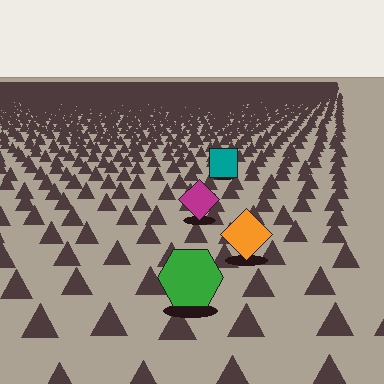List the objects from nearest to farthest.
From nearest to farthest: the green hexagon, the orange diamond, the magenta diamond, the teal square.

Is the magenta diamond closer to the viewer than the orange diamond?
No. The orange diamond is closer — you can tell from the texture gradient: the ground texture is coarser near it.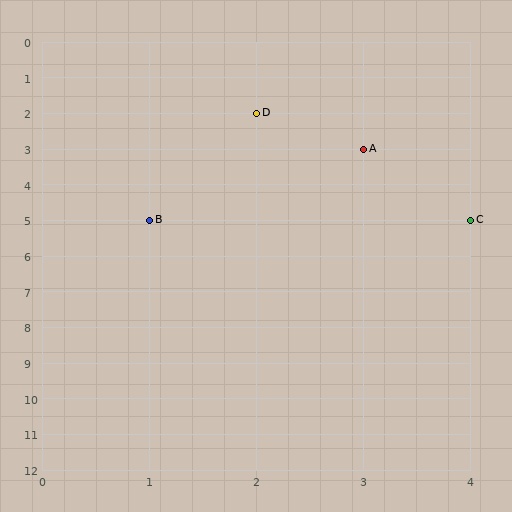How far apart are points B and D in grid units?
Points B and D are 1 column and 3 rows apart (about 3.2 grid units diagonally).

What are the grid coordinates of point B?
Point B is at grid coordinates (1, 5).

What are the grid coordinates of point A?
Point A is at grid coordinates (3, 3).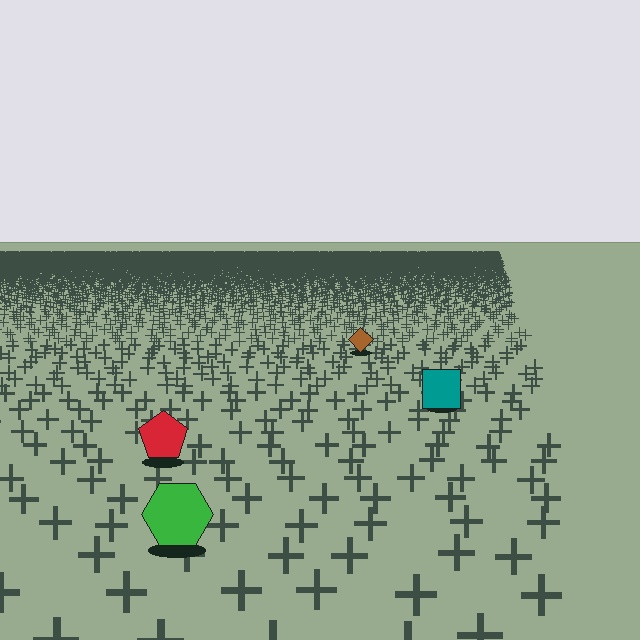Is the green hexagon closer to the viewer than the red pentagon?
Yes. The green hexagon is closer — you can tell from the texture gradient: the ground texture is coarser near it.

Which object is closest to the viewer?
The green hexagon is closest. The texture marks near it are larger and more spread out.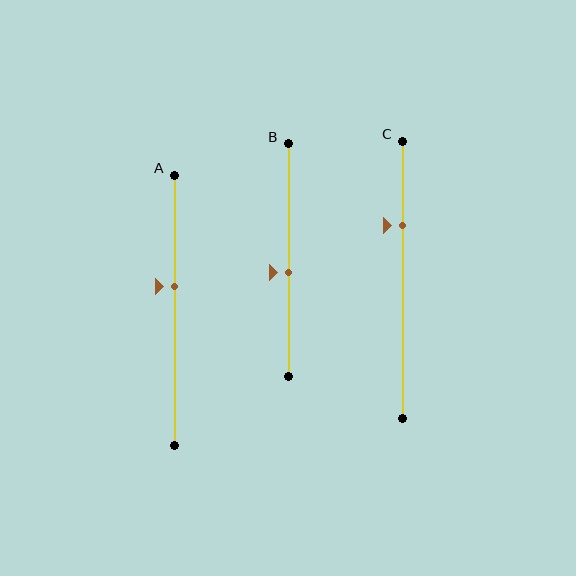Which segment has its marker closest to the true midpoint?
Segment B has its marker closest to the true midpoint.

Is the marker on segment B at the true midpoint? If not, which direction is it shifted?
No, the marker on segment B is shifted downward by about 5% of the segment length.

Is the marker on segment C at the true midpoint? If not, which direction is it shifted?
No, the marker on segment C is shifted upward by about 19% of the segment length.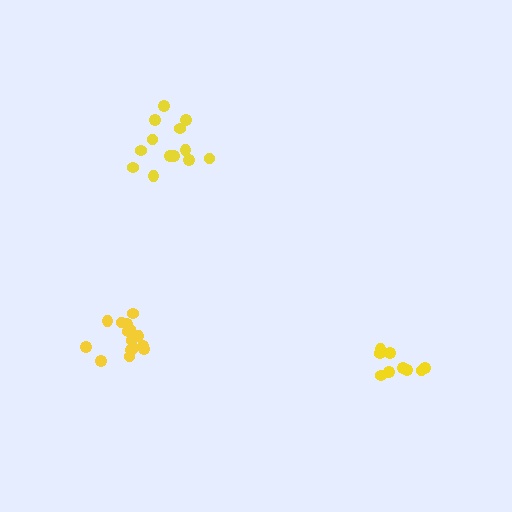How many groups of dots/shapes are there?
There are 3 groups.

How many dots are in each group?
Group 1: 10 dots, Group 2: 13 dots, Group 3: 15 dots (38 total).